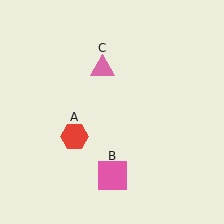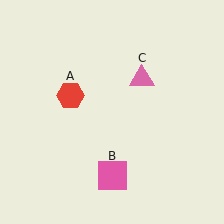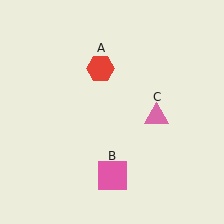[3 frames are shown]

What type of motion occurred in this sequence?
The red hexagon (object A), pink triangle (object C) rotated clockwise around the center of the scene.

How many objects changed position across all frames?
2 objects changed position: red hexagon (object A), pink triangle (object C).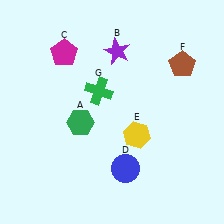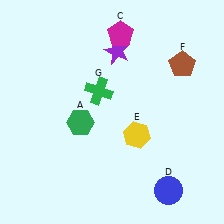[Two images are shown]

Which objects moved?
The objects that moved are: the magenta pentagon (C), the blue circle (D).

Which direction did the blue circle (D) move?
The blue circle (D) moved right.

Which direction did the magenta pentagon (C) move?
The magenta pentagon (C) moved right.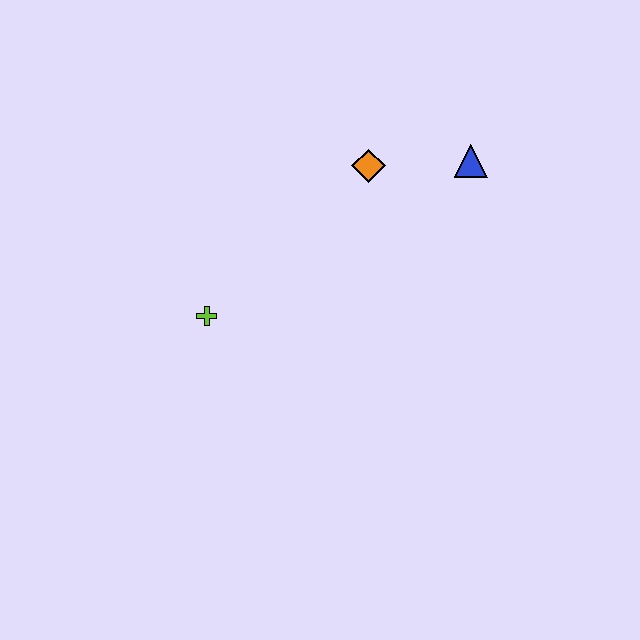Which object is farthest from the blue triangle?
The lime cross is farthest from the blue triangle.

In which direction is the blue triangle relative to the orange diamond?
The blue triangle is to the right of the orange diamond.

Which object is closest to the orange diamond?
The blue triangle is closest to the orange diamond.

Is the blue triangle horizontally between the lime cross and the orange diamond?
No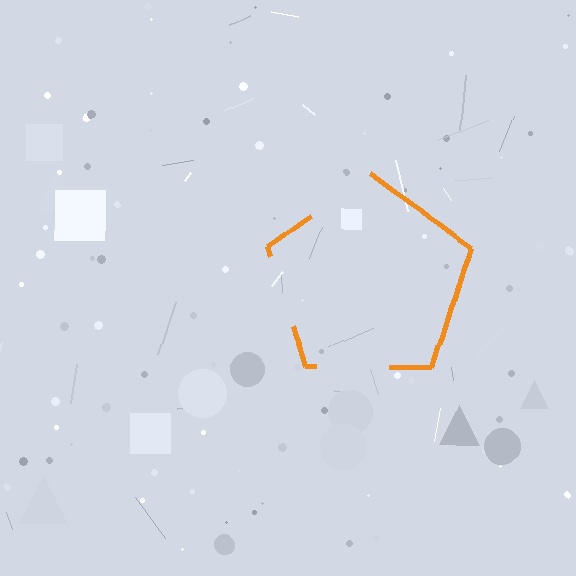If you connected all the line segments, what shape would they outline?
They would outline a pentagon.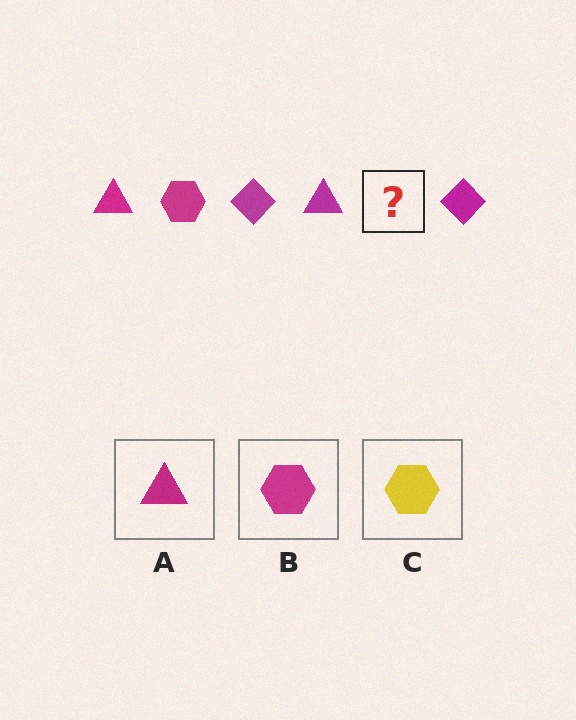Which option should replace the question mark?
Option B.